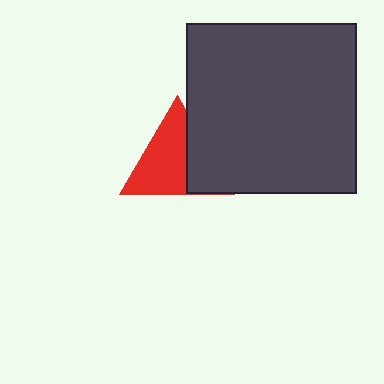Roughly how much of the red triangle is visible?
About half of it is visible (roughly 65%).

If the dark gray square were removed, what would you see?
You would see the complete red triangle.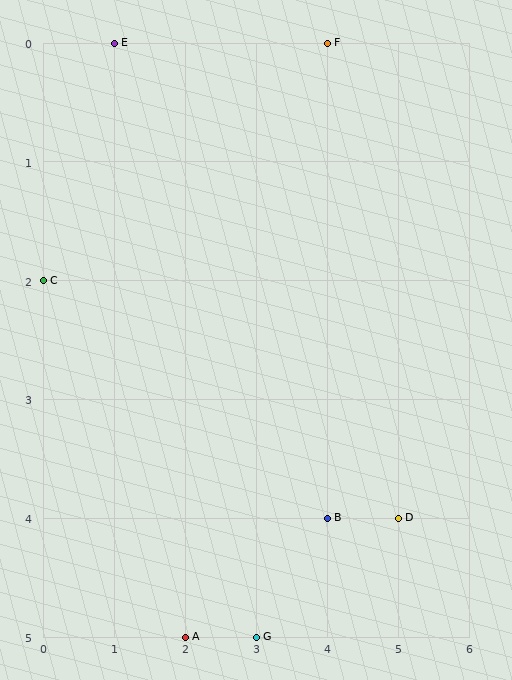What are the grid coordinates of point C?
Point C is at grid coordinates (0, 2).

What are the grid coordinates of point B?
Point B is at grid coordinates (4, 4).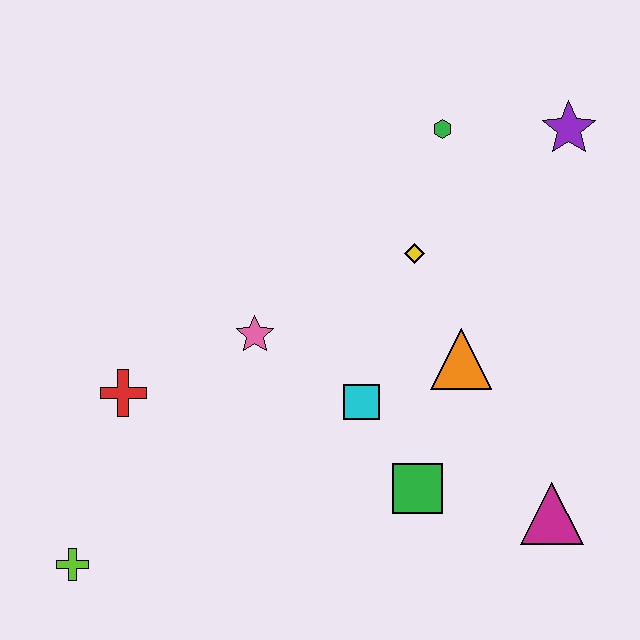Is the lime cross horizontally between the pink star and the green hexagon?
No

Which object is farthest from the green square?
The purple star is farthest from the green square.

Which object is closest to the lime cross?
The red cross is closest to the lime cross.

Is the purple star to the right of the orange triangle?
Yes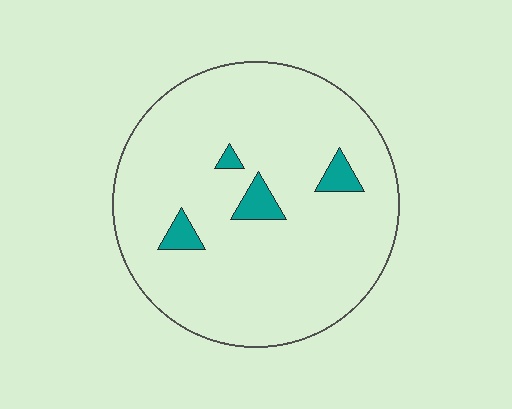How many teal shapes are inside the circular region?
4.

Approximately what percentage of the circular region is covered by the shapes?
Approximately 5%.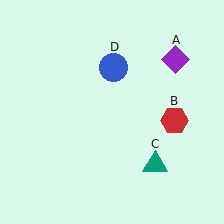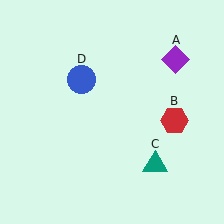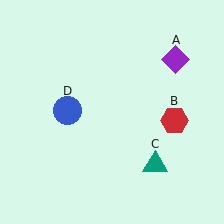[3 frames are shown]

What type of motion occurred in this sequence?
The blue circle (object D) rotated counterclockwise around the center of the scene.